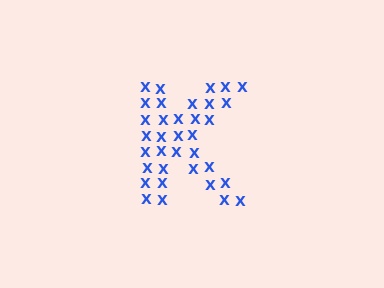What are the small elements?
The small elements are letter X's.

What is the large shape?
The large shape is the letter K.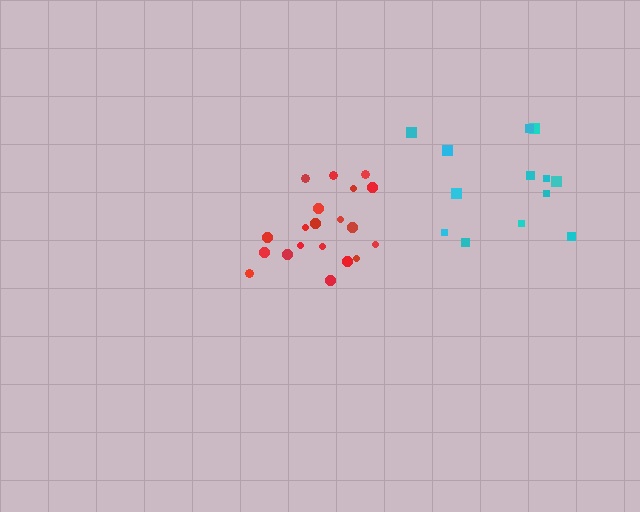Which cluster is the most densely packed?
Red.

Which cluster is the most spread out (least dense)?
Cyan.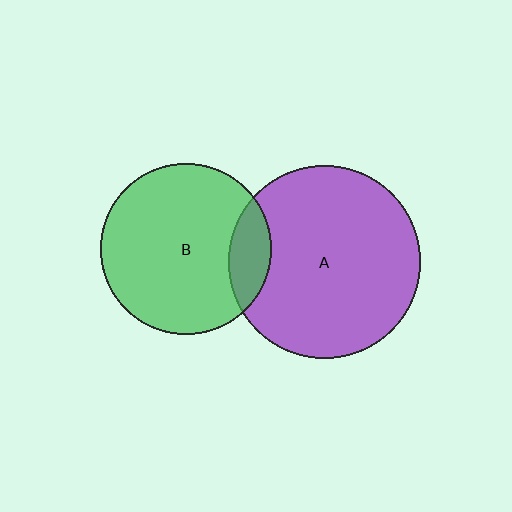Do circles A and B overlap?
Yes.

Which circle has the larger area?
Circle A (purple).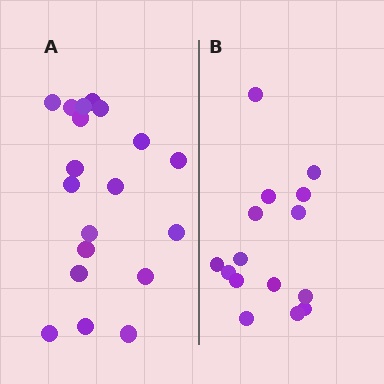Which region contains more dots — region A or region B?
Region A (the left region) has more dots.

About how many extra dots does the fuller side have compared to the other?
Region A has about 4 more dots than region B.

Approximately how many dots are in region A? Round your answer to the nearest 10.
About 20 dots. (The exact count is 19, which rounds to 20.)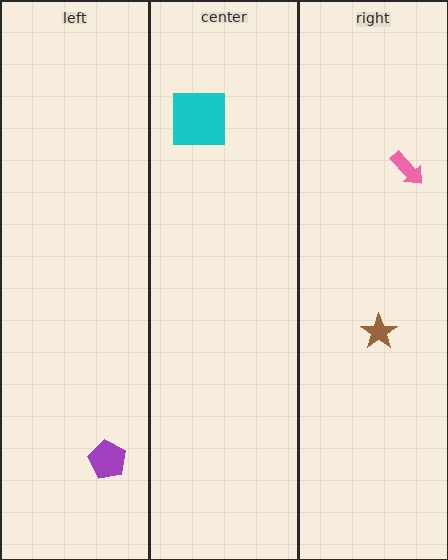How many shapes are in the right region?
2.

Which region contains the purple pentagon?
The left region.